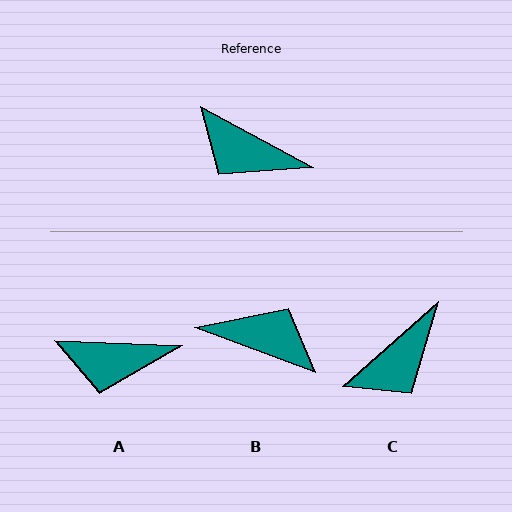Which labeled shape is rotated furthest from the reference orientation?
B, about 172 degrees away.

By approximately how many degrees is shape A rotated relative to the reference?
Approximately 26 degrees counter-clockwise.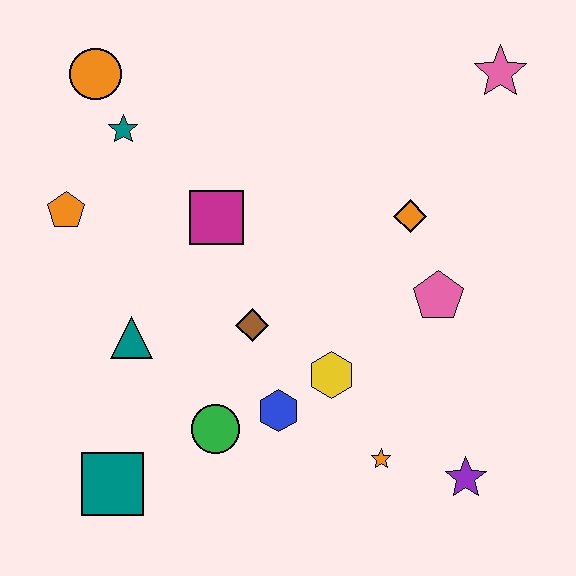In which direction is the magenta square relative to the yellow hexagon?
The magenta square is above the yellow hexagon.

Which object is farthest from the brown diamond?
The pink star is farthest from the brown diamond.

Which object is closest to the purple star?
The orange star is closest to the purple star.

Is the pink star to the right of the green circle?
Yes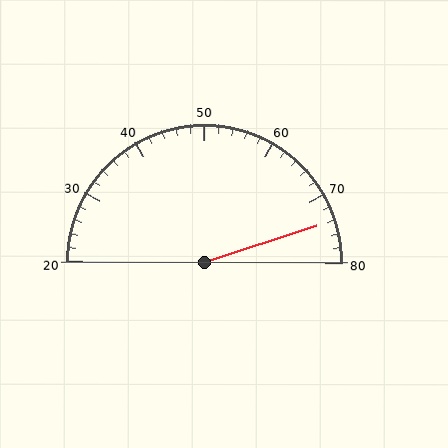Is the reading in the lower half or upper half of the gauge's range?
The reading is in the upper half of the range (20 to 80).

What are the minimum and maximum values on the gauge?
The gauge ranges from 20 to 80.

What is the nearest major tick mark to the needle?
The nearest major tick mark is 70.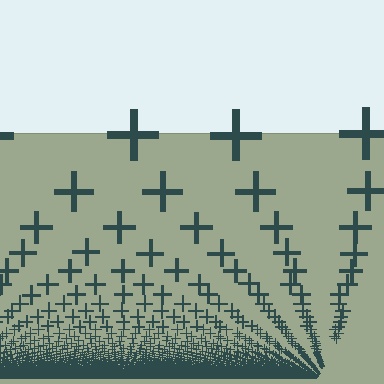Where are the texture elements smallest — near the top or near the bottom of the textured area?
Near the bottom.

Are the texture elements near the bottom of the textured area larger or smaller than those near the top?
Smaller. The gradient is inverted — elements near the bottom are smaller and denser.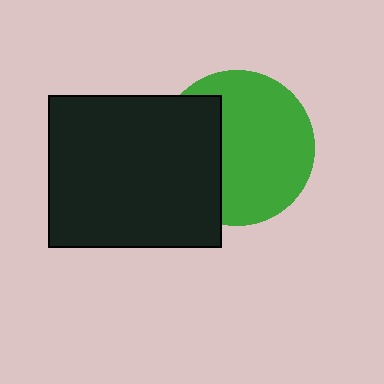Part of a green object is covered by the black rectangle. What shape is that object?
It is a circle.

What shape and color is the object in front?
The object in front is a black rectangle.